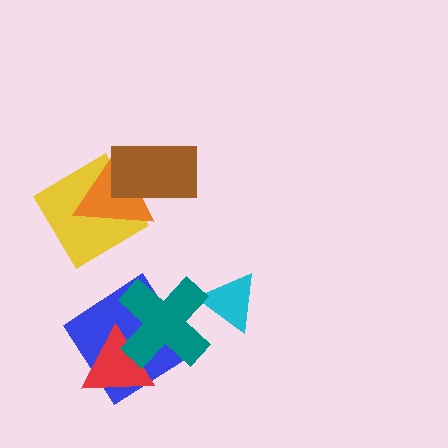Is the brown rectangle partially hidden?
No, no other shape covers it.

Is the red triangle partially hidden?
Yes, it is partially covered by another shape.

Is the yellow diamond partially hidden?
Yes, it is partially covered by another shape.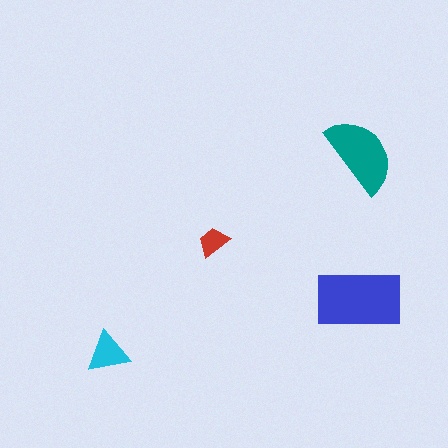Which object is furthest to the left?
The cyan triangle is leftmost.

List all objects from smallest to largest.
The red trapezoid, the cyan triangle, the teal semicircle, the blue rectangle.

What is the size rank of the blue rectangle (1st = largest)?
1st.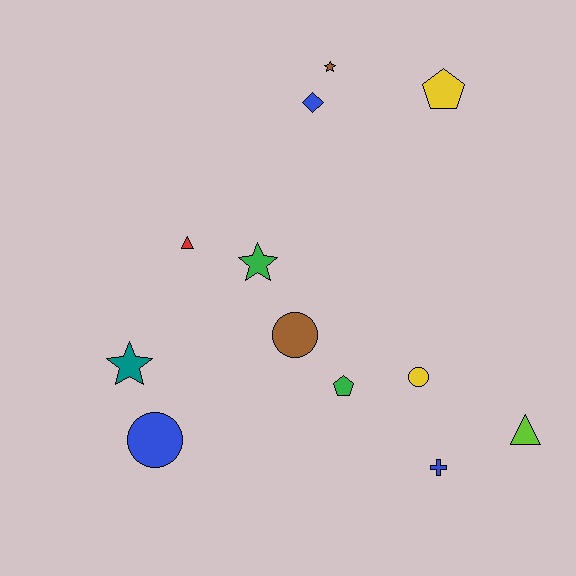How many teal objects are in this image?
There is 1 teal object.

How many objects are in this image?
There are 12 objects.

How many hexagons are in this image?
There are no hexagons.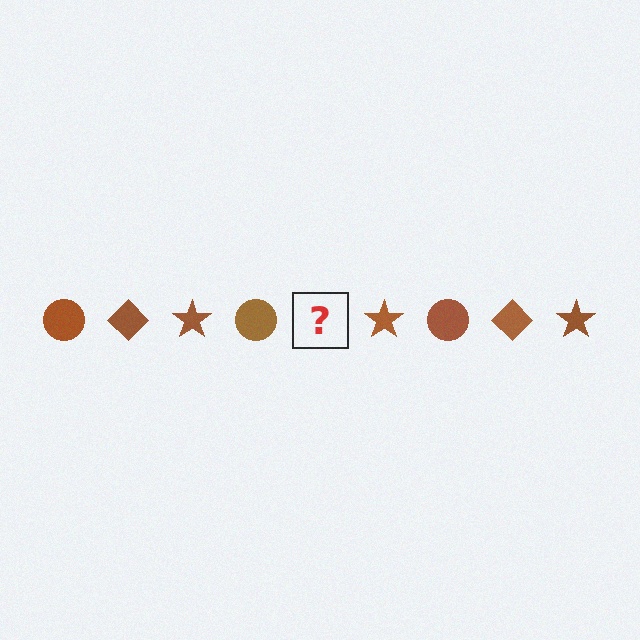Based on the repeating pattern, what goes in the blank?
The blank should be a brown diamond.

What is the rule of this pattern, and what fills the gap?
The rule is that the pattern cycles through circle, diamond, star shapes in brown. The gap should be filled with a brown diamond.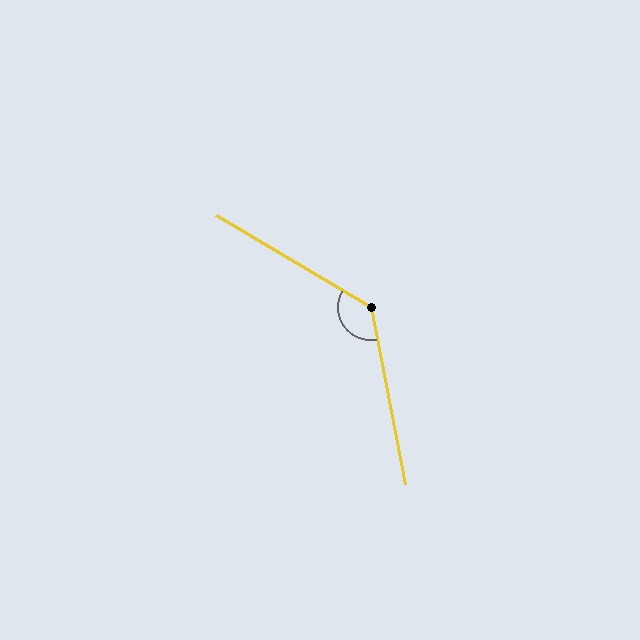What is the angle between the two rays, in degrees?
Approximately 131 degrees.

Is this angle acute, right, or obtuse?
It is obtuse.